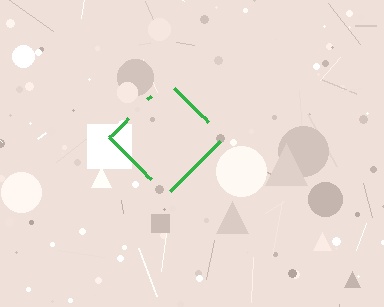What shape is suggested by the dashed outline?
The dashed outline suggests a diamond.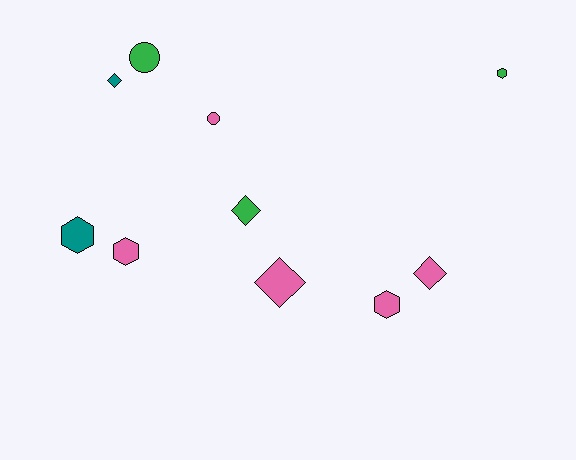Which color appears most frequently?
Pink, with 5 objects.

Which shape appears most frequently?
Diamond, with 4 objects.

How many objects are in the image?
There are 10 objects.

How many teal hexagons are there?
There is 1 teal hexagon.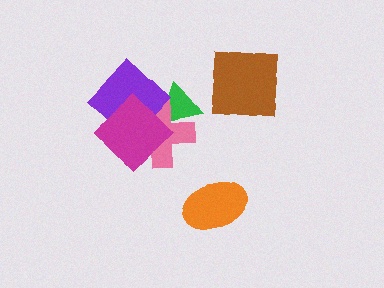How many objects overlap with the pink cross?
3 objects overlap with the pink cross.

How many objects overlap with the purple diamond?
2 objects overlap with the purple diamond.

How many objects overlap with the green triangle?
2 objects overlap with the green triangle.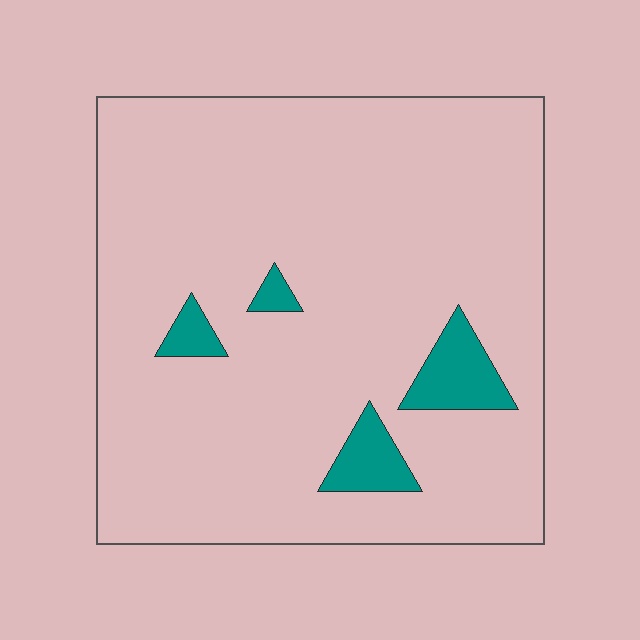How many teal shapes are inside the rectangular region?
4.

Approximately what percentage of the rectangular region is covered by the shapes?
Approximately 10%.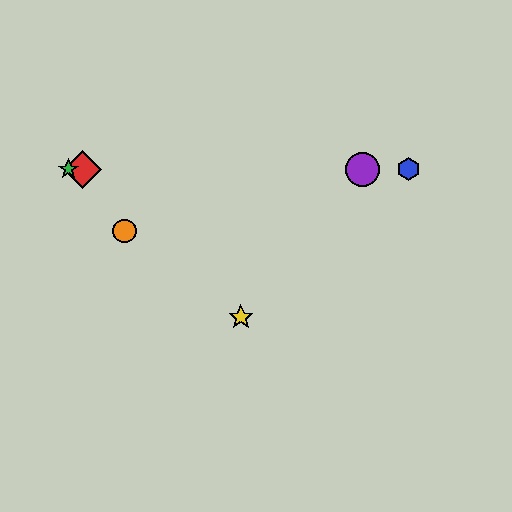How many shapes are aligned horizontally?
4 shapes (the red diamond, the blue hexagon, the green star, the purple circle) are aligned horizontally.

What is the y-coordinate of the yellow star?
The yellow star is at y≈317.